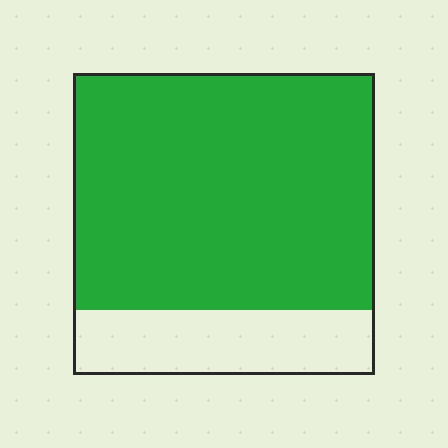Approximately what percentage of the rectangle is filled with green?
Approximately 80%.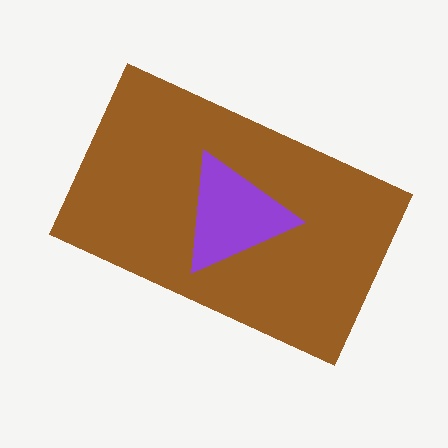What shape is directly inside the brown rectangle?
The purple triangle.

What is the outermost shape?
The brown rectangle.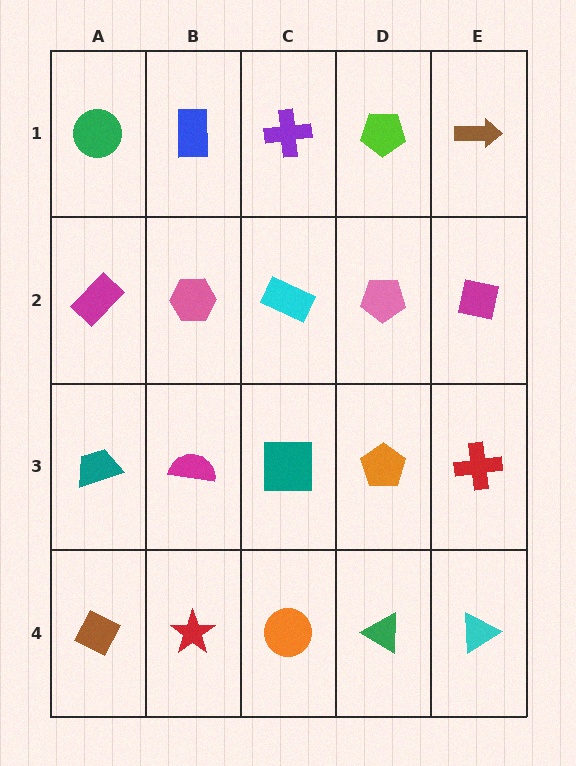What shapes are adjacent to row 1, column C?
A cyan rectangle (row 2, column C), a blue rectangle (row 1, column B), a lime pentagon (row 1, column D).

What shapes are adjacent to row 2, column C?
A purple cross (row 1, column C), a teal square (row 3, column C), a pink hexagon (row 2, column B), a pink pentagon (row 2, column D).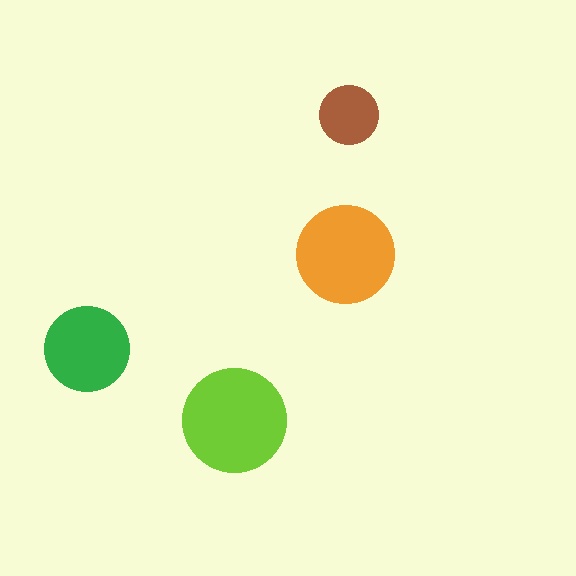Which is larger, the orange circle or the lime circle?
The lime one.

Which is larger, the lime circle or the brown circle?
The lime one.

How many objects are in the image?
There are 4 objects in the image.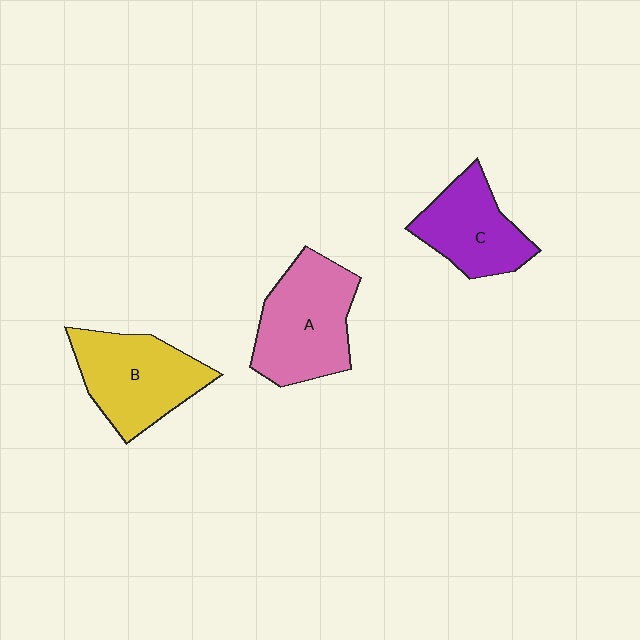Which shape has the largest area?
Shape A (pink).